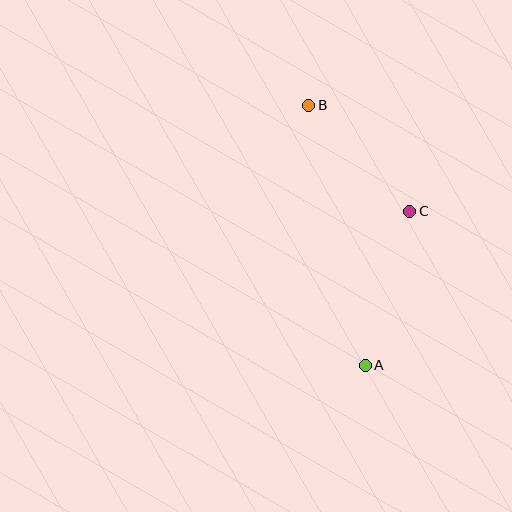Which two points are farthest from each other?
Points A and B are farthest from each other.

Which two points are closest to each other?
Points B and C are closest to each other.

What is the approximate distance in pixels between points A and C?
The distance between A and C is approximately 160 pixels.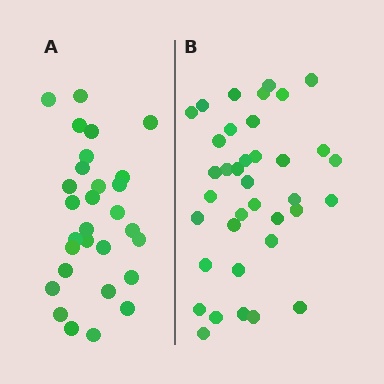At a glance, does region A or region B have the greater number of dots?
Region B (the right region) has more dots.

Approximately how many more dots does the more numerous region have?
Region B has roughly 8 or so more dots than region A.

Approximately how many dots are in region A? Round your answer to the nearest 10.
About 30 dots. (The exact count is 29, which rounds to 30.)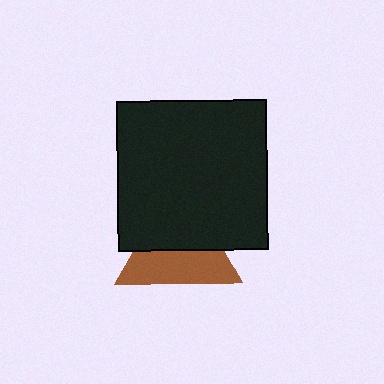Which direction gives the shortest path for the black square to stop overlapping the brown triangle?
Moving up gives the shortest separation.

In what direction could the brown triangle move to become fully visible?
The brown triangle could move down. That would shift it out from behind the black square entirely.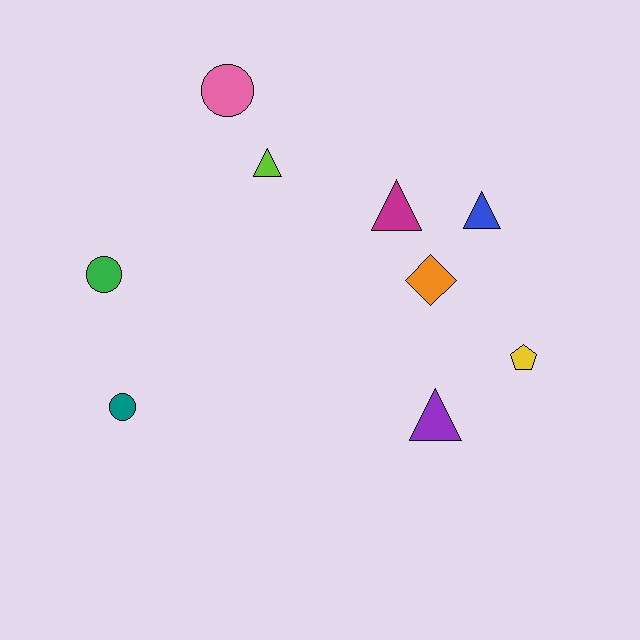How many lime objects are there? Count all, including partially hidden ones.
There is 1 lime object.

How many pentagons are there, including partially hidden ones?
There is 1 pentagon.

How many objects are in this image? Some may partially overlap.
There are 9 objects.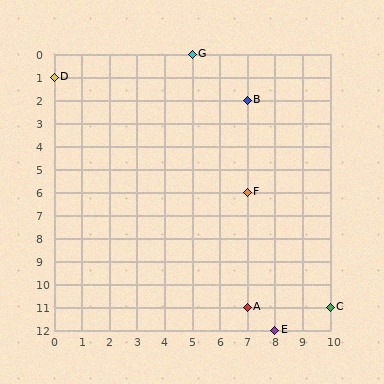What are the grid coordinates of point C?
Point C is at grid coordinates (10, 11).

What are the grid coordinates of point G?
Point G is at grid coordinates (5, 0).